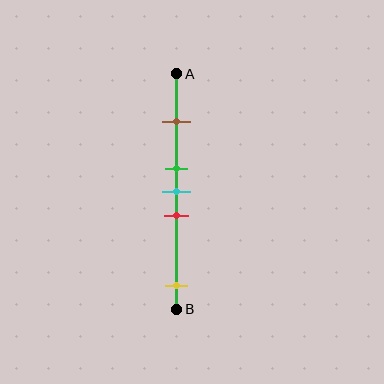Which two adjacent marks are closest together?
The green and cyan marks are the closest adjacent pair.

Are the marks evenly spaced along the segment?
No, the marks are not evenly spaced.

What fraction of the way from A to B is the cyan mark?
The cyan mark is approximately 50% (0.5) of the way from A to B.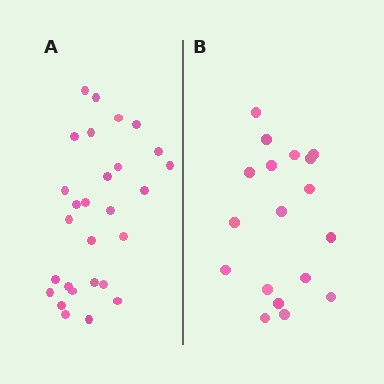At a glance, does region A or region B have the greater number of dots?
Region A (the left region) has more dots.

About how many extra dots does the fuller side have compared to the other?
Region A has roughly 10 or so more dots than region B.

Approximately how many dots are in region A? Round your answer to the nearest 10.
About 30 dots. (The exact count is 28, which rounds to 30.)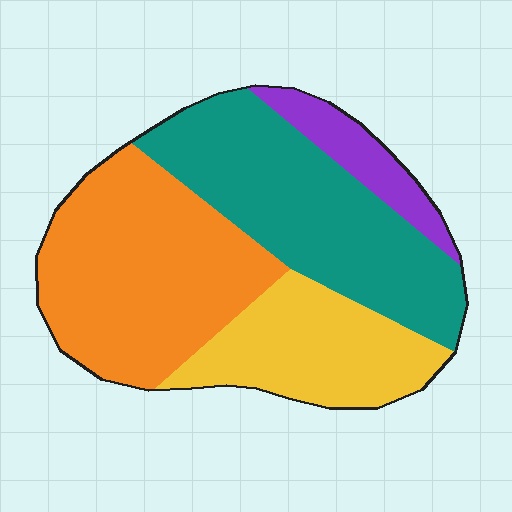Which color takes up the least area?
Purple, at roughly 10%.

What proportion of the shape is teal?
Teal takes up about one third (1/3) of the shape.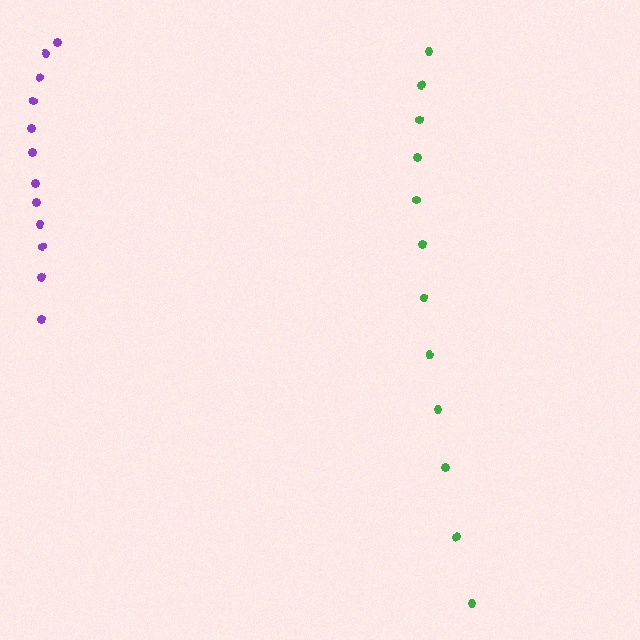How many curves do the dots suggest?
There are 2 distinct paths.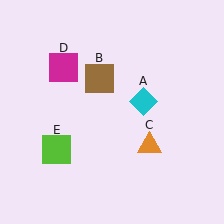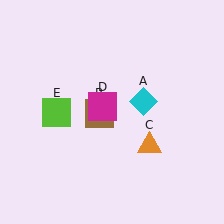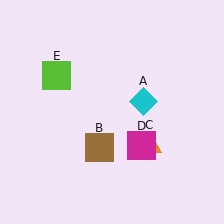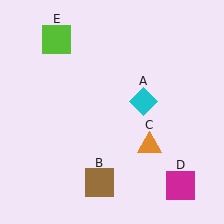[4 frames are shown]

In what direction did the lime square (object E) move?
The lime square (object E) moved up.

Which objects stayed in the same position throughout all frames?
Cyan diamond (object A) and orange triangle (object C) remained stationary.